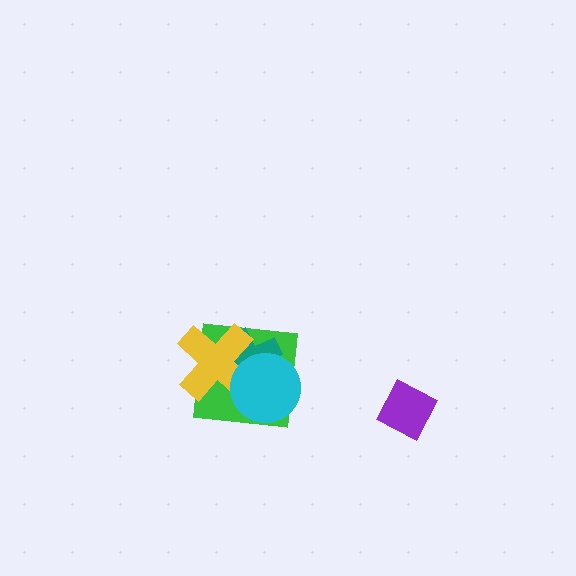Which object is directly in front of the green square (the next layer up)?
The teal cross is directly in front of the green square.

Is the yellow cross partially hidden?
Yes, it is partially covered by another shape.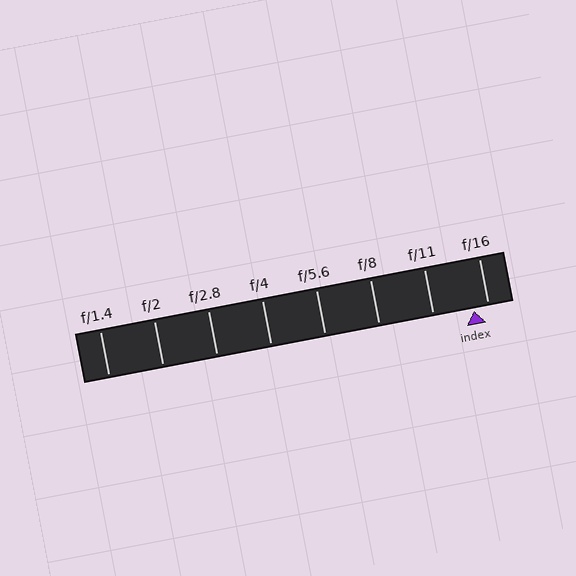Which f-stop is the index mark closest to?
The index mark is closest to f/16.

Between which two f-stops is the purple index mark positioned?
The index mark is between f/11 and f/16.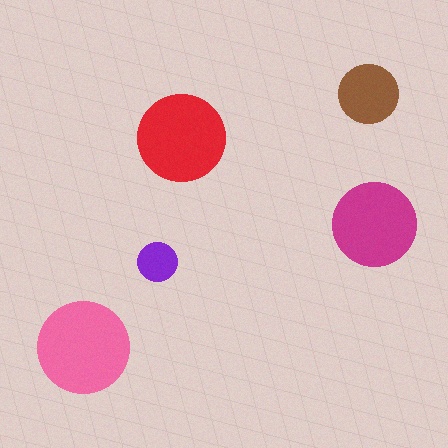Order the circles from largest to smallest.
the pink one, the red one, the magenta one, the brown one, the purple one.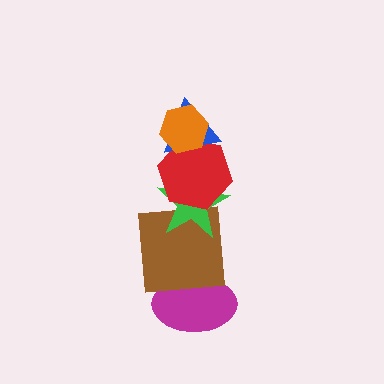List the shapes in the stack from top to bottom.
From top to bottom: the orange hexagon, the blue triangle, the red hexagon, the green star, the brown square, the magenta ellipse.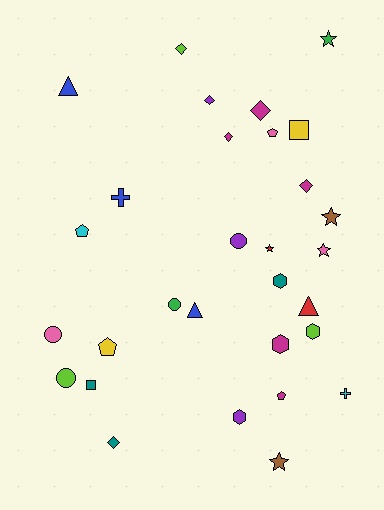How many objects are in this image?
There are 30 objects.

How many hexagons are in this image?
There are 4 hexagons.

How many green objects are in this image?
There are 2 green objects.